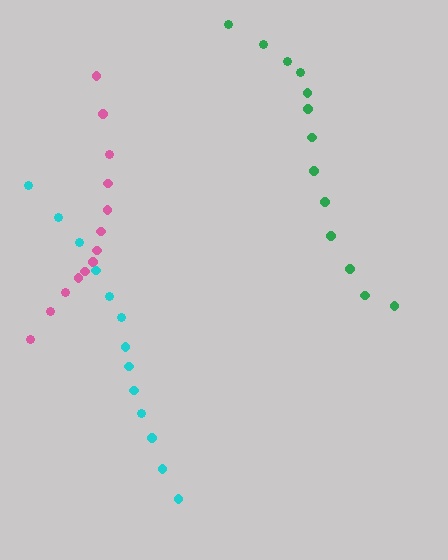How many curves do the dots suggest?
There are 3 distinct paths.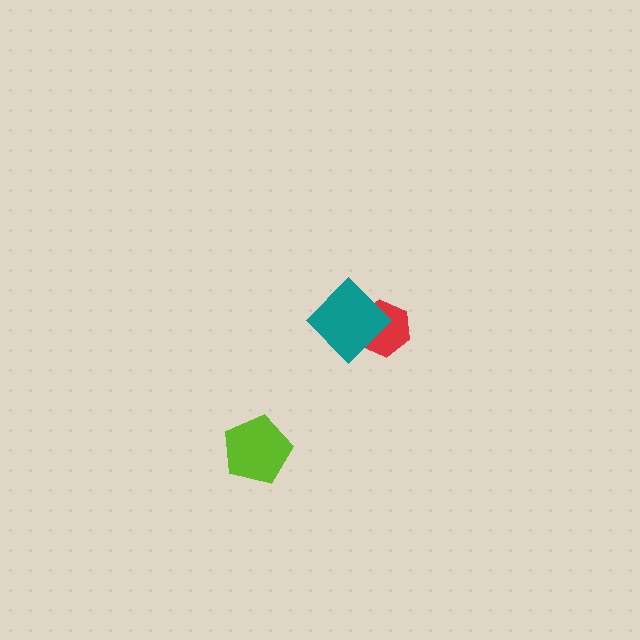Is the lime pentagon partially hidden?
No, no other shape covers it.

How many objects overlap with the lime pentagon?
0 objects overlap with the lime pentagon.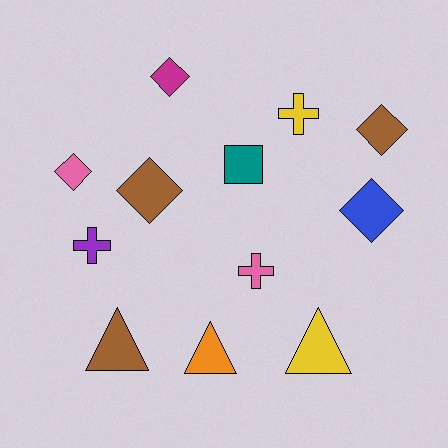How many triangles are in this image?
There are 3 triangles.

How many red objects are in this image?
There are no red objects.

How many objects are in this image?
There are 12 objects.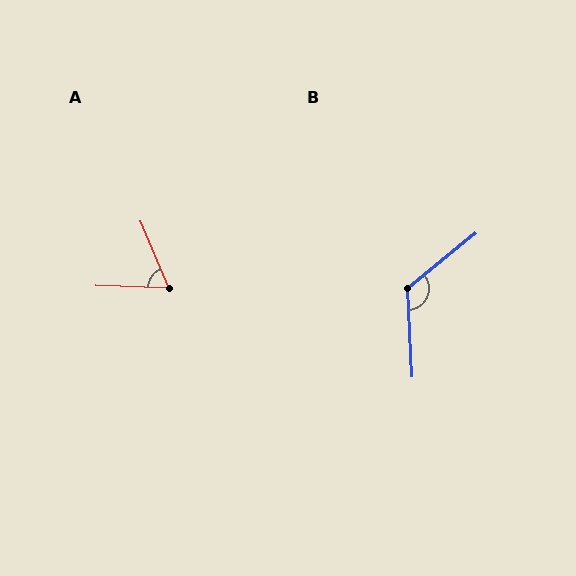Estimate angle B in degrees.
Approximately 126 degrees.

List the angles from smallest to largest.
A (65°), B (126°).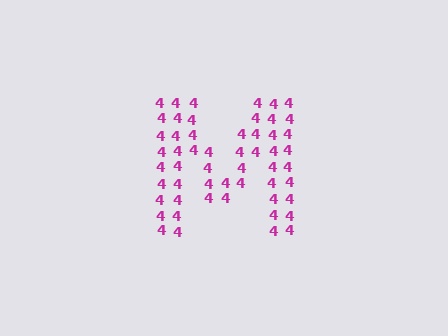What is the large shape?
The large shape is the letter M.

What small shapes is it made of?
It is made of small digit 4's.